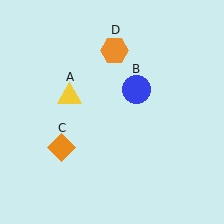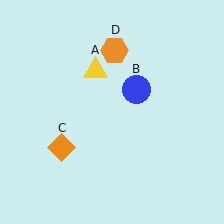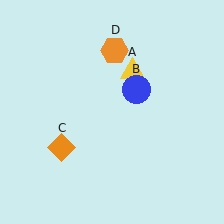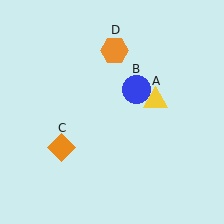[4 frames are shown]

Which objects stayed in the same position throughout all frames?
Blue circle (object B) and orange diamond (object C) and orange hexagon (object D) remained stationary.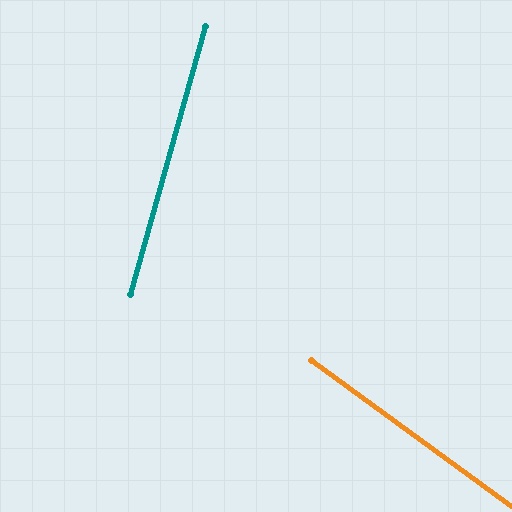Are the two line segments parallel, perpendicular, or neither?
Neither parallel nor perpendicular — they differ by about 69°.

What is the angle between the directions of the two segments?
Approximately 69 degrees.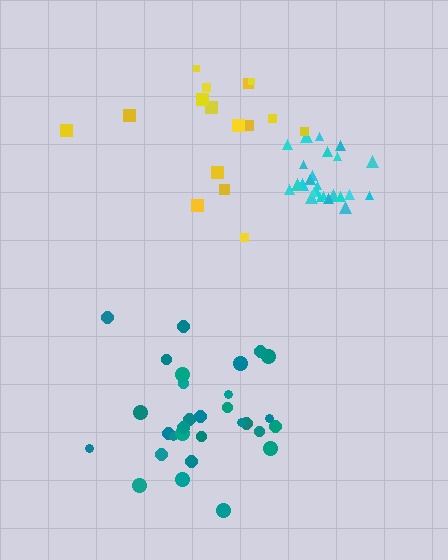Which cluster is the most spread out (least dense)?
Yellow.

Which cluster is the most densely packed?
Cyan.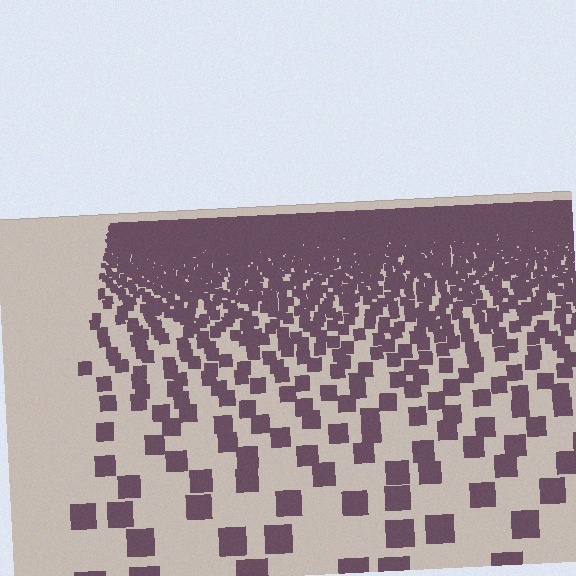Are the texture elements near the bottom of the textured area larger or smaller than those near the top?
Larger. Near the bottom, elements are closer to the viewer and appear at a bigger on-screen size.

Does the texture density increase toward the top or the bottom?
Density increases toward the top.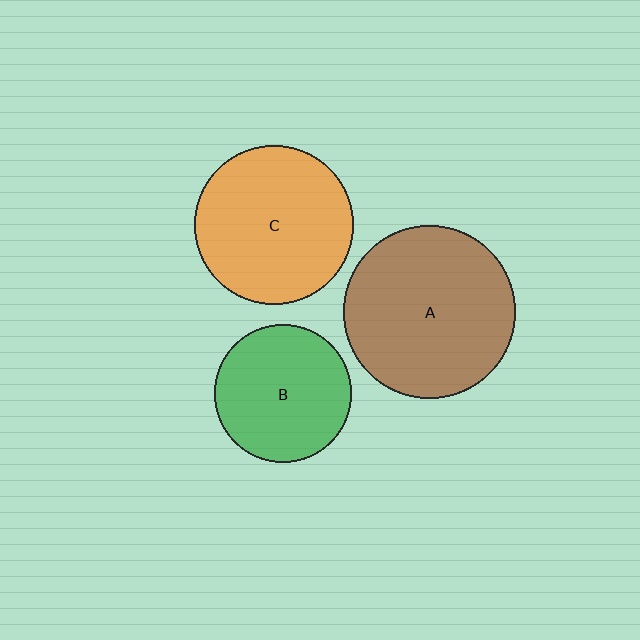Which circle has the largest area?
Circle A (brown).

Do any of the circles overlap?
No, none of the circles overlap.